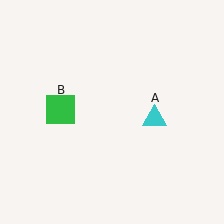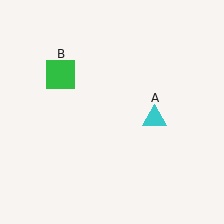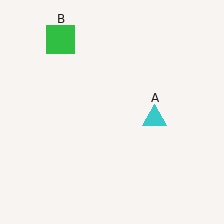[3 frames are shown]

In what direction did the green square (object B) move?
The green square (object B) moved up.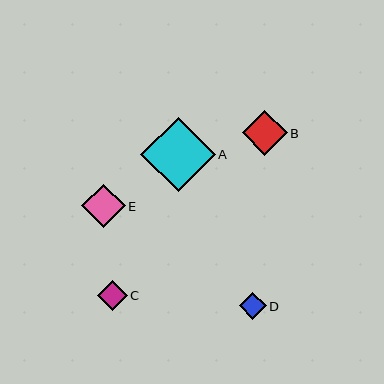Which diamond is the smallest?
Diamond D is the smallest with a size of approximately 27 pixels.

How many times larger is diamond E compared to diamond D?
Diamond E is approximately 1.6 times the size of diamond D.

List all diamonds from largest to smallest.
From largest to smallest: A, B, E, C, D.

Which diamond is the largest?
Diamond A is the largest with a size of approximately 74 pixels.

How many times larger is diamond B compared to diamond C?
Diamond B is approximately 1.5 times the size of diamond C.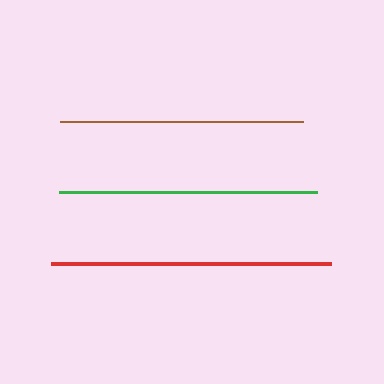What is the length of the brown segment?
The brown segment is approximately 242 pixels long.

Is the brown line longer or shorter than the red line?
The red line is longer than the brown line.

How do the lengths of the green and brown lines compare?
The green and brown lines are approximately the same length.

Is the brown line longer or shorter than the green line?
The green line is longer than the brown line.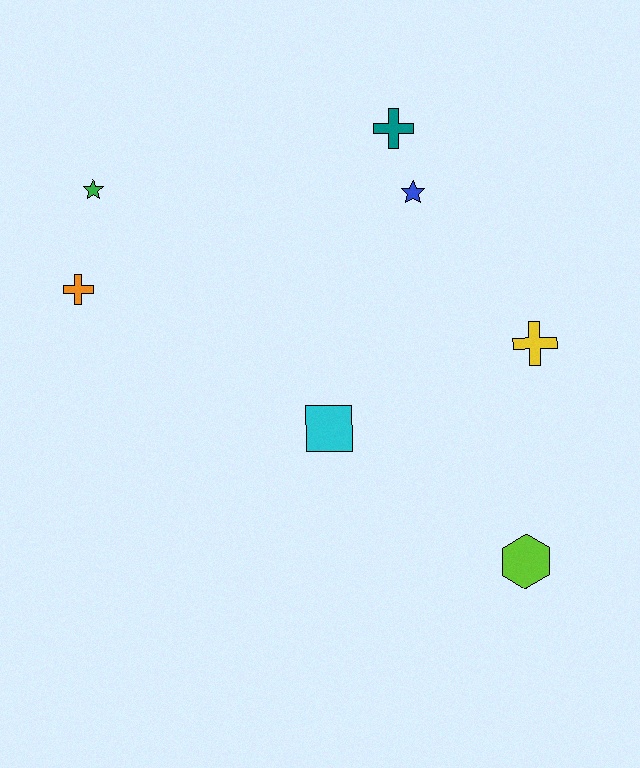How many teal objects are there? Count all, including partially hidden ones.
There is 1 teal object.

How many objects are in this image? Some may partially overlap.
There are 7 objects.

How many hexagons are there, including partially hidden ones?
There is 1 hexagon.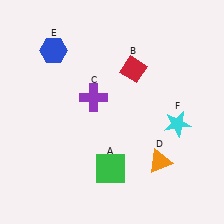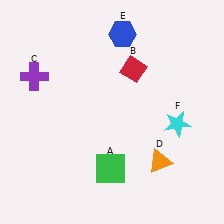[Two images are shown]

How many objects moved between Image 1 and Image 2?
2 objects moved between the two images.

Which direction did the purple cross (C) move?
The purple cross (C) moved left.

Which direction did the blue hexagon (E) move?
The blue hexagon (E) moved right.